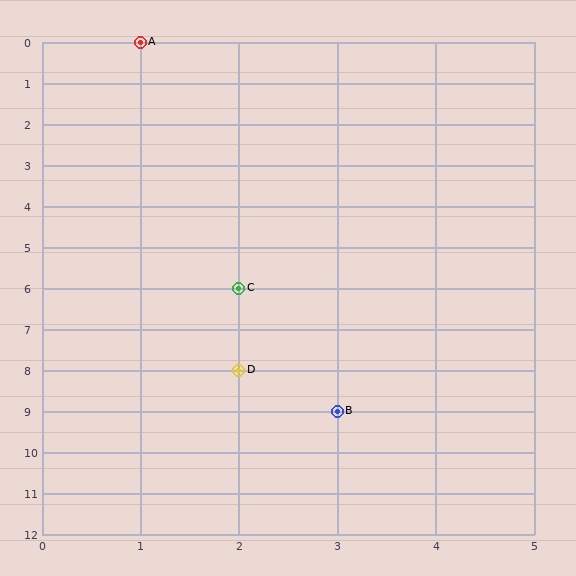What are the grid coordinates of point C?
Point C is at grid coordinates (2, 6).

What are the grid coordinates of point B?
Point B is at grid coordinates (3, 9).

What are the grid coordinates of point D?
Point D is at grid coordinates (2, 8).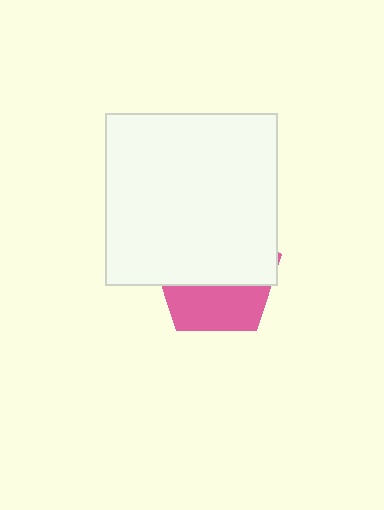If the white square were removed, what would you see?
You would see the complete pink pentagon.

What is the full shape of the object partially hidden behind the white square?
The partially hidden object is a pink pentagon.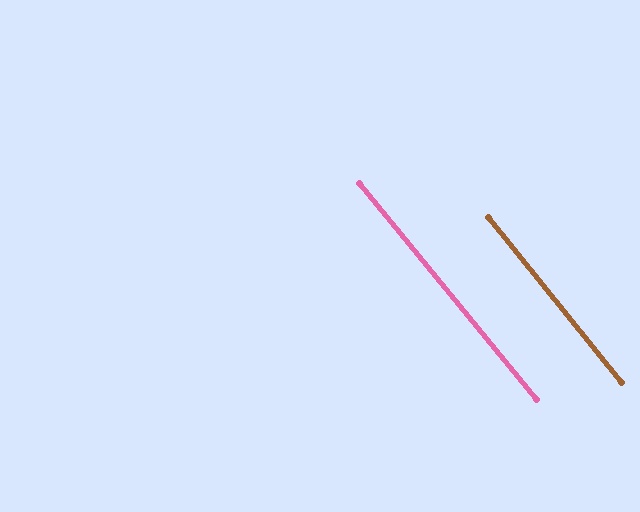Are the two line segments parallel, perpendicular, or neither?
Parallel — their directions differ by only 0.6°.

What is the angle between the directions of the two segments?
Approximately 1 degree.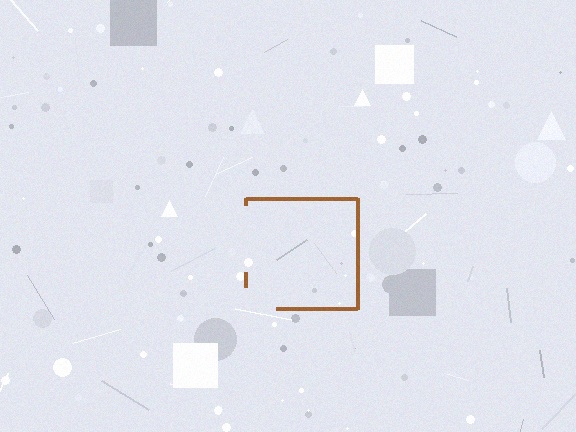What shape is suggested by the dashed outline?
The dashed outline suggests a square.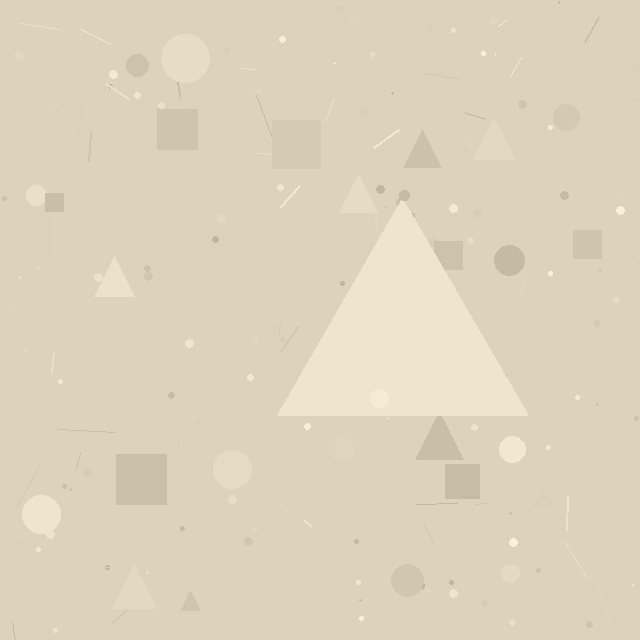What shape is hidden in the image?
A triangle is hidden in the image.